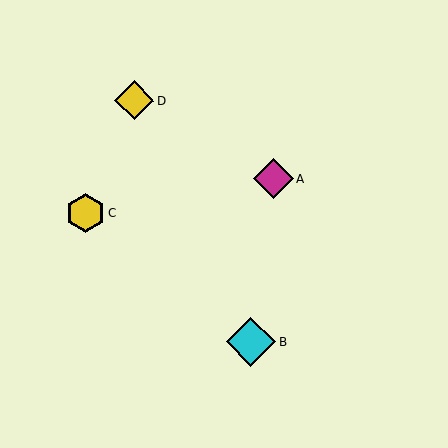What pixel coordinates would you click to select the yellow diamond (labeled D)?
Click at (134, 101) to select the yellow diamond D.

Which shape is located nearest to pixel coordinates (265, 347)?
The cyan diamond (labeled B) at (251, 342) is nearest to that location.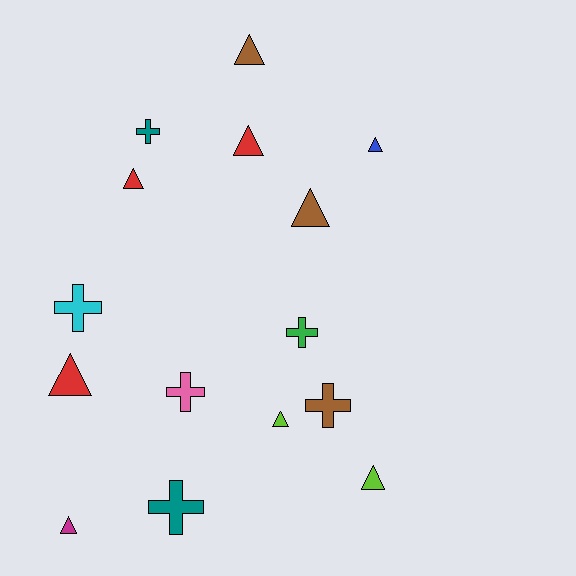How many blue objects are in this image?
There is 1 blue object.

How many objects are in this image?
There are 15 objects.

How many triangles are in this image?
There are 9 triangles.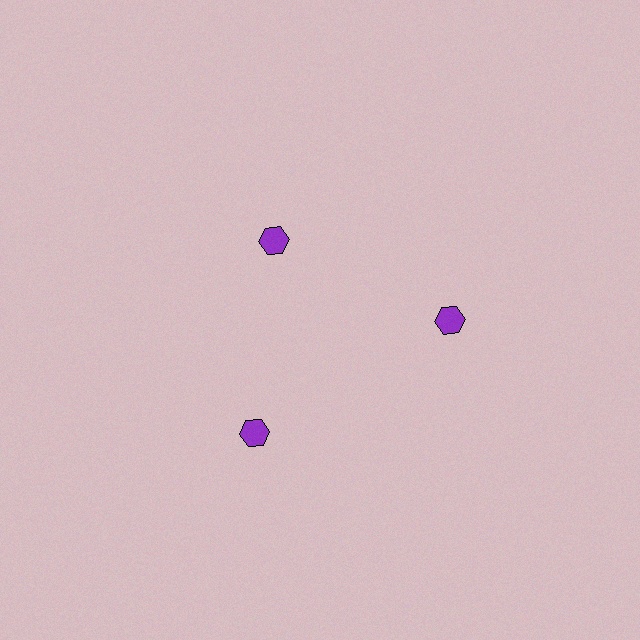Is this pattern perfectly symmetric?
No. The 3 purple hexagons are arranged in a ring, but one element near the 11 o'clock position is pulled inward toward the center, breaking the 3-fold rotational symmetry.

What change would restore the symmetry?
The symmetry would be restored by moving it outward, back onto the ring so that all 3 hexagons sit at equal angles and equal distance from the center.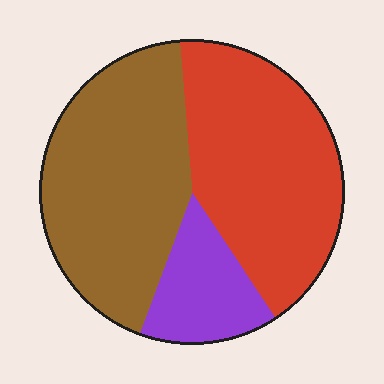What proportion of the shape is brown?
Brown covers roughly 45% of the shape.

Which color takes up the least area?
Purple, at roughly 15%.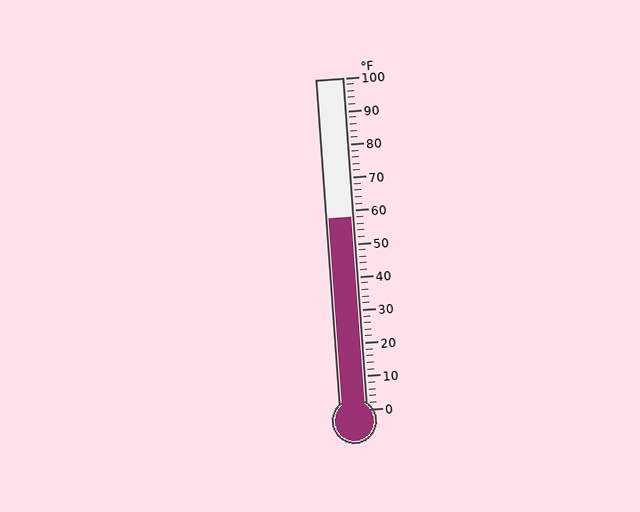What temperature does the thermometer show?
The thermometer shows approximately 58°F.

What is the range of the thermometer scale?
The thermometer scale ranges from 0°F to 100°F.